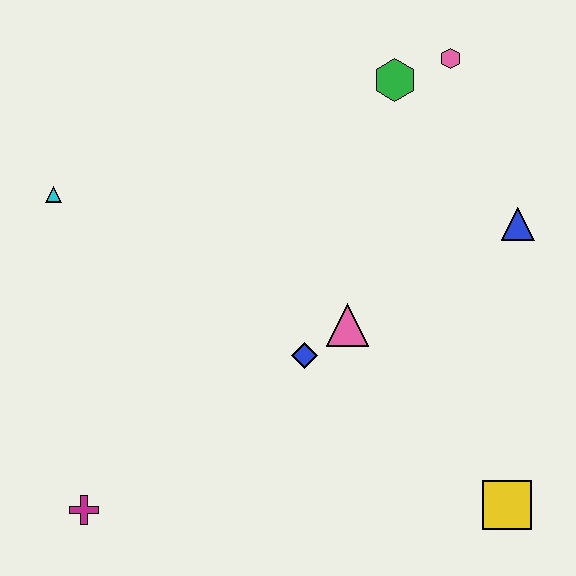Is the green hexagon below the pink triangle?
No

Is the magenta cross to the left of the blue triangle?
Yes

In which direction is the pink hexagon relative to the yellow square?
The pink hexagon is above the yellow square.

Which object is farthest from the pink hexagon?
The magenta cross is farthest from the pink hexagon.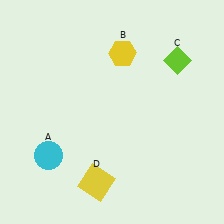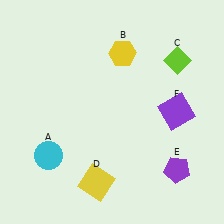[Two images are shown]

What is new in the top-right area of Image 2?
A purple square (F) was added in the top-right area of Image 2.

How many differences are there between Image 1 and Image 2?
There are 2 differences between the two images.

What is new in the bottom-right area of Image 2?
A purple pentagon (E) was added in the bottom-right area of Image 2.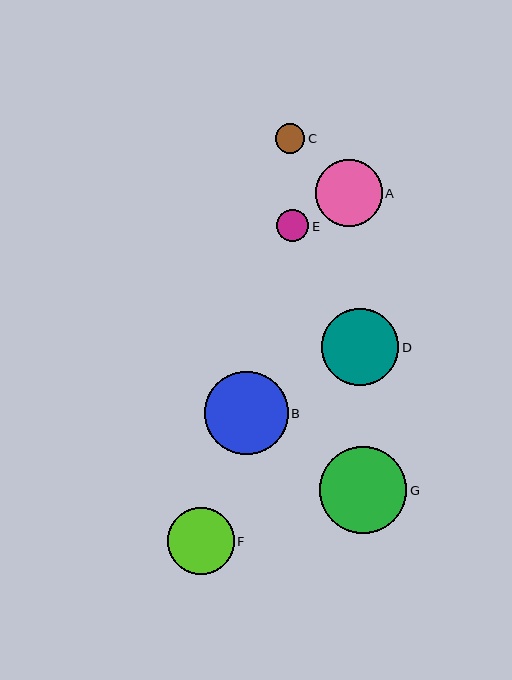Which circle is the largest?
Circle G is the largest with a size of approximately 87 pixels.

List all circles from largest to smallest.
From largest to smallest: G, B, D, A, F, E, C.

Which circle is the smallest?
Circle C is the smallest with a size of approximately 29 pixels.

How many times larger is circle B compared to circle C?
Circle B is approximately 2.8 times the size of circle C.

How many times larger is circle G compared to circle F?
Circle G is approximately 1.3 times the size of circle F.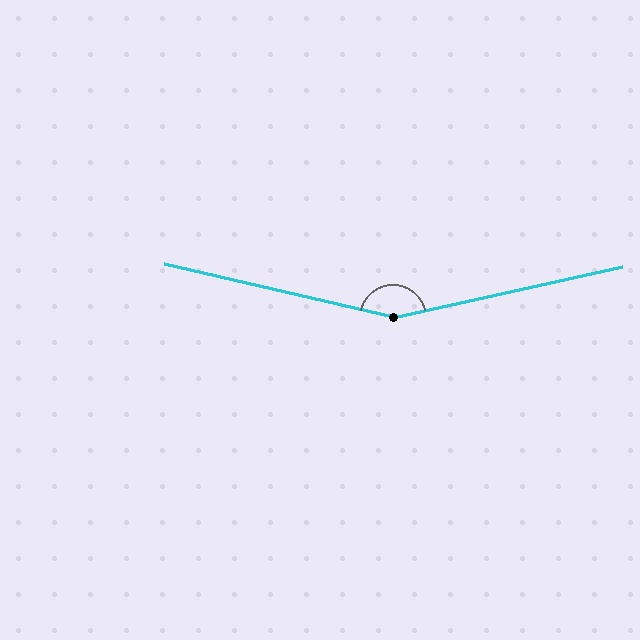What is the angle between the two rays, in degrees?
Approximately 154 degrees.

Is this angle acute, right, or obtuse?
It is obtuse.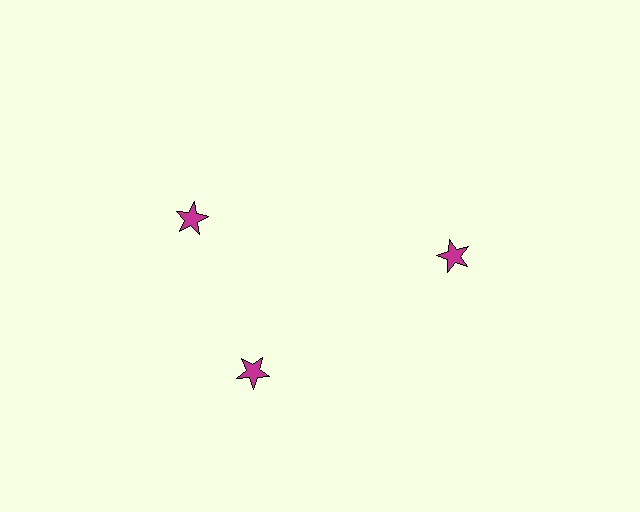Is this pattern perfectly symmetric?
No. The 3 magenta stars are arranged in a ring, but one element near the 11 o'clock position is rotated out of alignment along the ring, breaking the 3-fold rotational symmetry.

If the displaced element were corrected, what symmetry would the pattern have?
It would have 3-fold rotational symmetry — the pattern would map onto itself every 120 degrees.